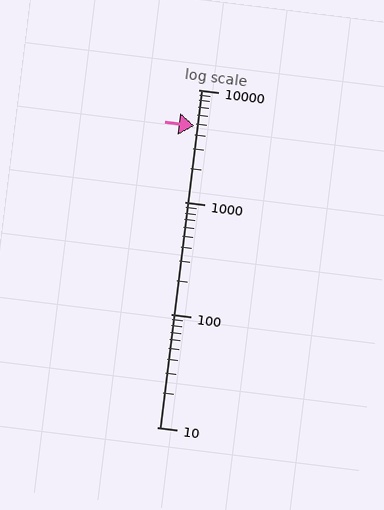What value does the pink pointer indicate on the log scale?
The pointer indicates approximately 4800.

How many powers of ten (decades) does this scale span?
The scale spans 3 decades, from 10 to 10000.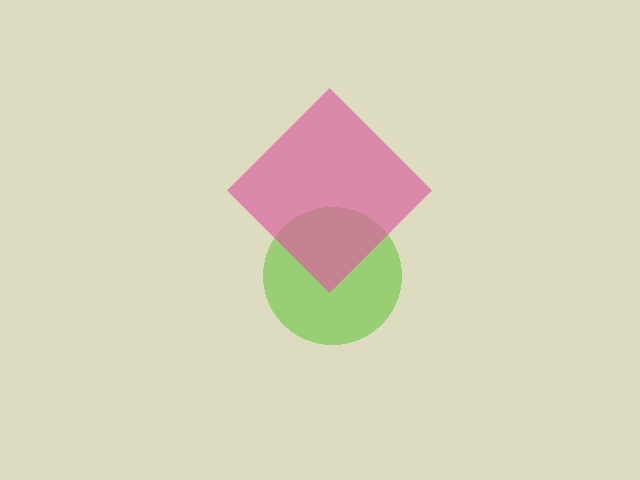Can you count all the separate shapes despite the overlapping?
Yes, there are 2 separate shapes.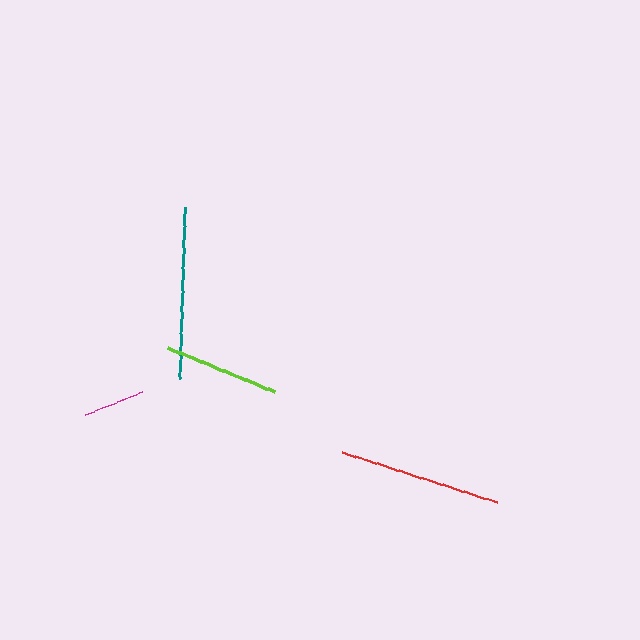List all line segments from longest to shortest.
From longest to shortest: teal, red, lime, magenta.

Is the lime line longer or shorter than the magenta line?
The lime line is longer than the magenta line.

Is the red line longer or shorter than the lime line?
The red line is longer than the lime line.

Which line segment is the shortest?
The magenta line is the shortest at approximately 61 pixels.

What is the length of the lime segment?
The lime segment is approximately 116 pixels long.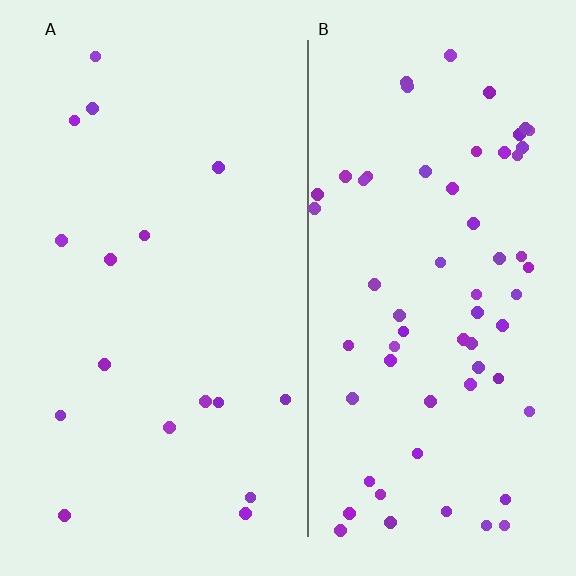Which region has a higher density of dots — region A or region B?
B (the right).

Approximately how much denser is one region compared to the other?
Approximately 3.7× — region B over region A.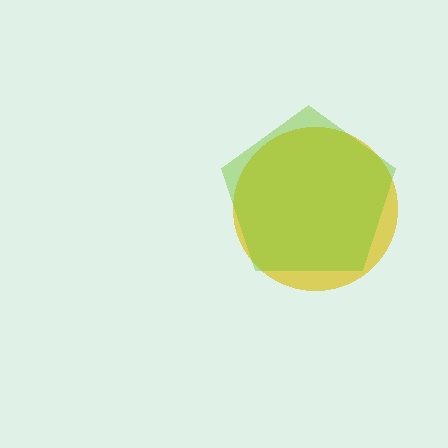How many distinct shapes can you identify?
There are 2 distinct shapes: a yellow circle, a lime pentagon.